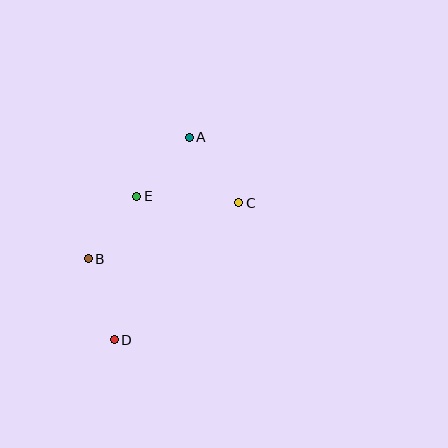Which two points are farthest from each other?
Points A and D are farthest from each other.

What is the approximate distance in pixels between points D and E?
The distance between D and E is approximately 145 pixels.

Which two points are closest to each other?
Points B and E are closest to each other.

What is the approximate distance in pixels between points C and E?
The distance between C and E is approximately 102 pixels.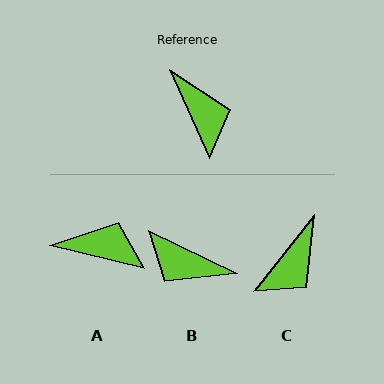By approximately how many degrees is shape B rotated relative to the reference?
Approximately 140 degrees clockwise.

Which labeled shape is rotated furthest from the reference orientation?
B, about 140 degrees away.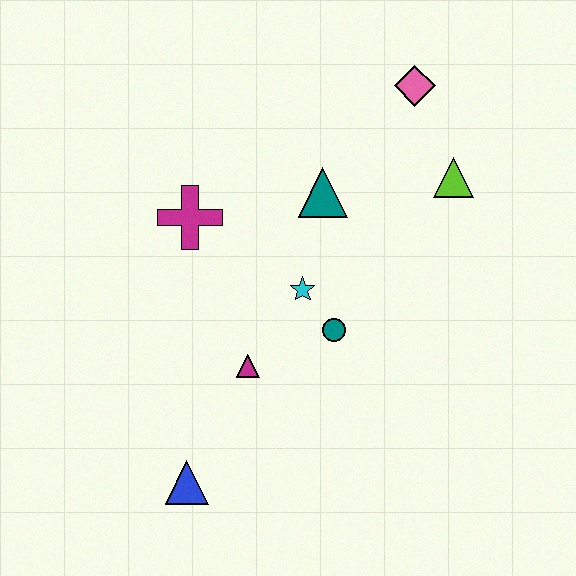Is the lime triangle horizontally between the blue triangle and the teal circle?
No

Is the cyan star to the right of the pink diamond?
No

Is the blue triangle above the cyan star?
No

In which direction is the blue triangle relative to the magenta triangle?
The blue triangle is below the magenta triangle.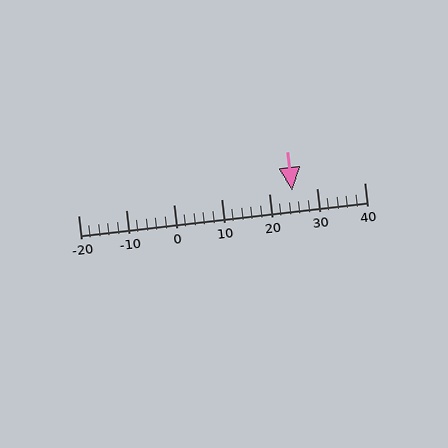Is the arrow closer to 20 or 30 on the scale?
The arrow is closer to 20.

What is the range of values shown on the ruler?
The ruler shows values from -20 to 40.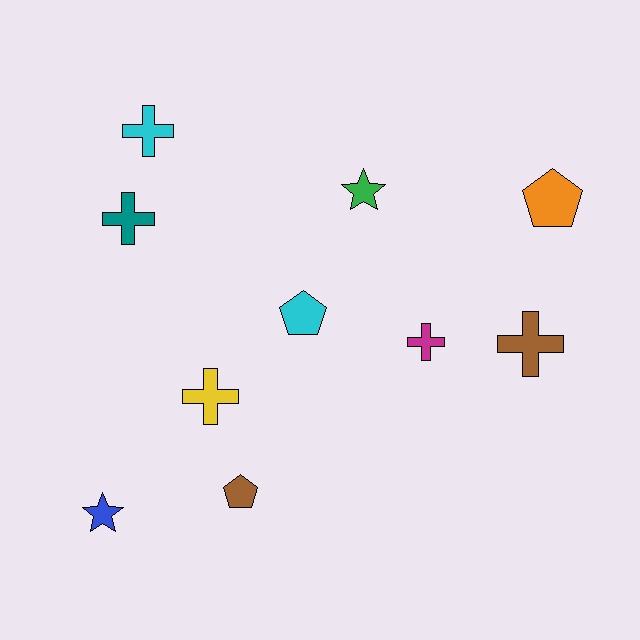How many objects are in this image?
There are 10 objects.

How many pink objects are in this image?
There are no pink objects.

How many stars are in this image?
There are 2 stars.